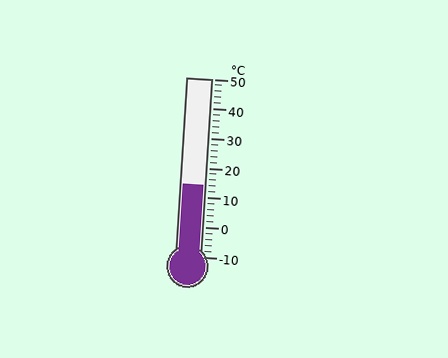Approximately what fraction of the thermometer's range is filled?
The thermometer is filled to approximately 40% of its range.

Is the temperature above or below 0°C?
The temperature is above 0°C.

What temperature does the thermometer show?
The thermometer shows approximately 14°C.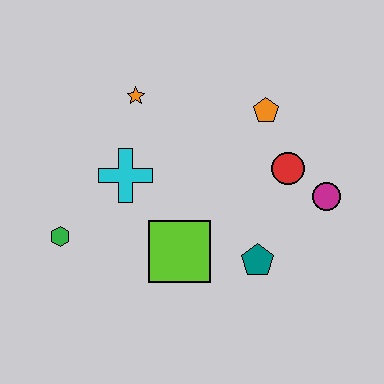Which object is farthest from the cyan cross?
The magenta circle is farthest from the cyan cross.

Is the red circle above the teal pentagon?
Yes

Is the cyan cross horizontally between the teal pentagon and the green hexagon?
Yes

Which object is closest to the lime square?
The teal pentagon is closest to the lime square.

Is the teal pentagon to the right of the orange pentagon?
No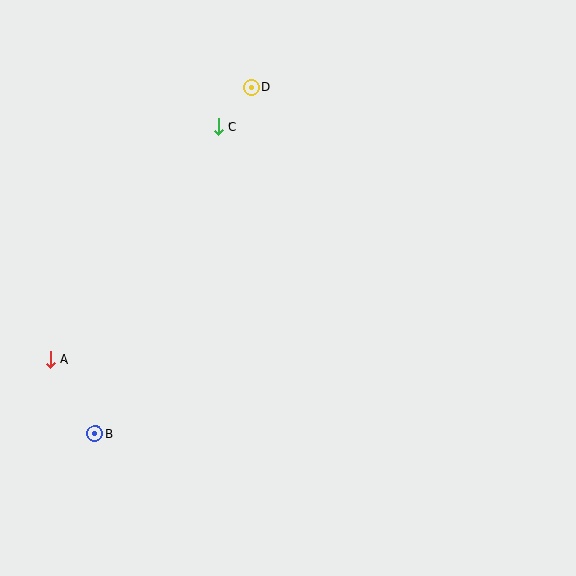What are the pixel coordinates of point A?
Point A is at (50, 359).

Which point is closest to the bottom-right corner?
Point B is closest to the bottom-right corner.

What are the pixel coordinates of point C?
Point C is at (218, 127).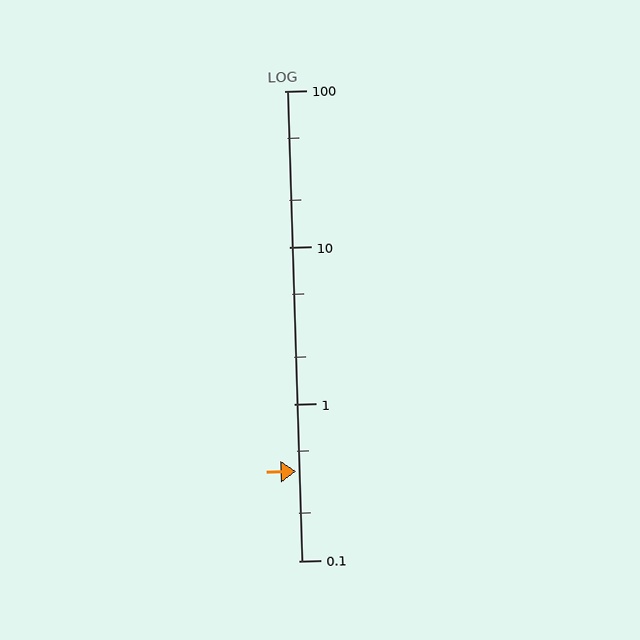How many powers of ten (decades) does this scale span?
The scale spans 3 decades, from 0.1 to 100.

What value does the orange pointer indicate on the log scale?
The pointer indicates approximately 0.37.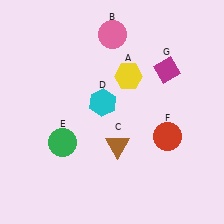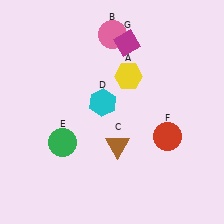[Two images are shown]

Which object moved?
The magenta diamond (G) moved left.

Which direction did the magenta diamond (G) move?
The magenta diamond (G) moved left.